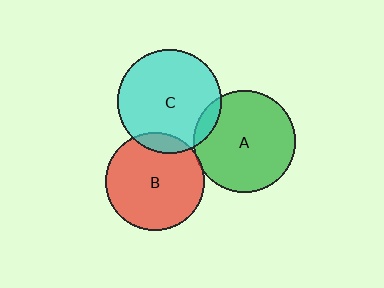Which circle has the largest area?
Circle C (cyan).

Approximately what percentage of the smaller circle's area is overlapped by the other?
Approximately 10%.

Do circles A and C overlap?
Yes.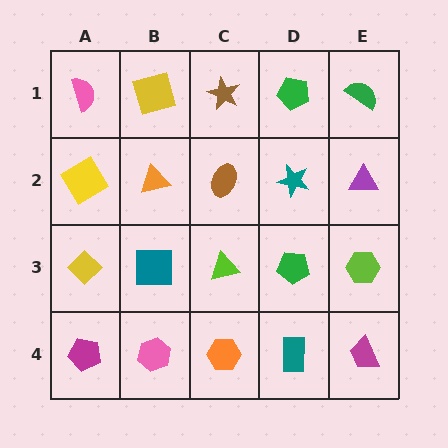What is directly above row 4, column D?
A green pentagon.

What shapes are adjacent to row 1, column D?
A teal star (row 2, column D), a brown star (row 1, column C), a green semicircle (row 1, column E).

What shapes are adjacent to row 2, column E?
A green semicircle (row 1, column E), a lime hexagon (row 3, column E), a teal star (row 2, column D).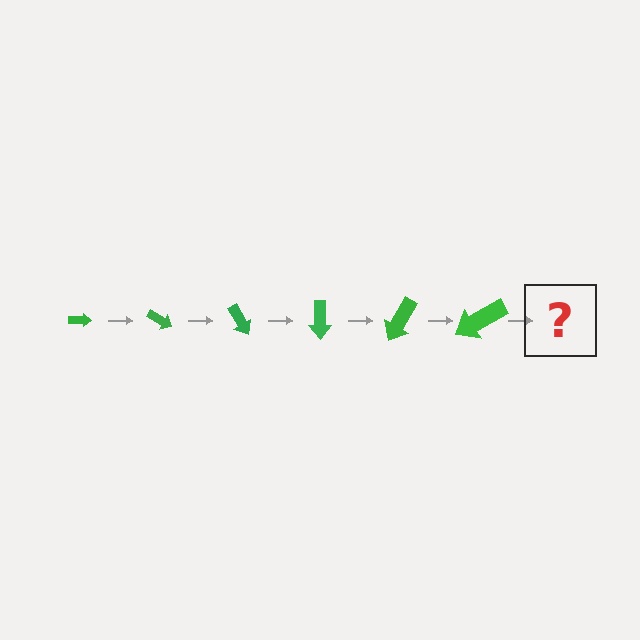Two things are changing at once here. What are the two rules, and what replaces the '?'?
The two rules are that the arrow grows larger each step and it rotates 30 degrees each step. The '?' should be an arrow, larger than the previous one and rotated 180 degrees from the start.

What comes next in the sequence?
The next element should be an arrow, larger than the previous one and rotated 180 degrees from the start.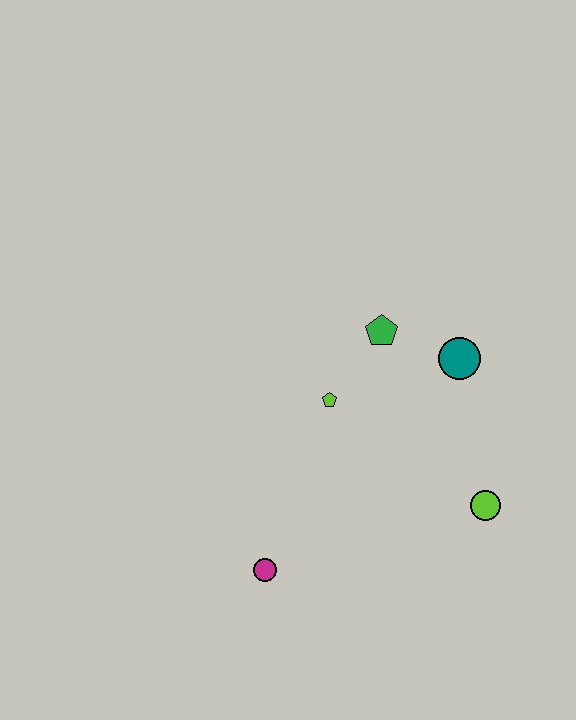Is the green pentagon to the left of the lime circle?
Yes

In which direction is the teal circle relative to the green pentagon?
The teal circle is to the right of the green pentagon.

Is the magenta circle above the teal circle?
No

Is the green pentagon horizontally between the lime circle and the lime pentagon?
Yes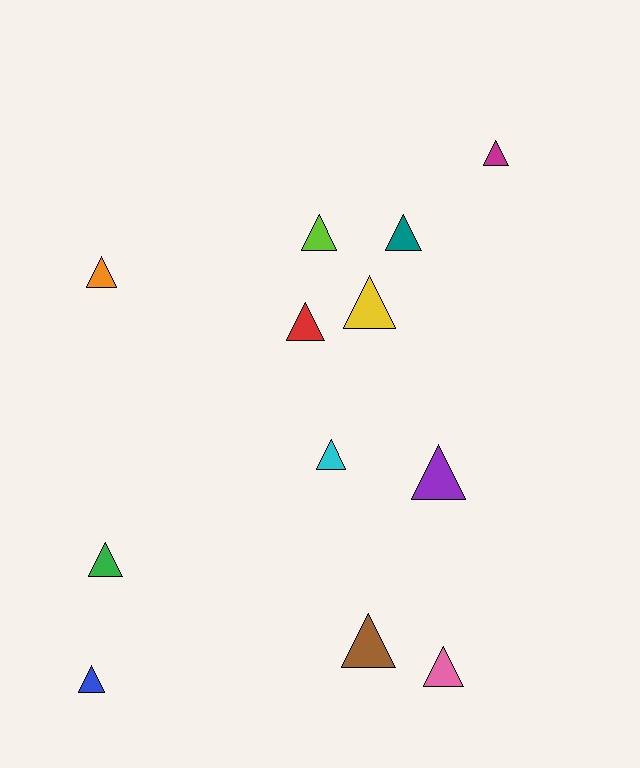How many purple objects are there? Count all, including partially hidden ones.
There is 1 purple object.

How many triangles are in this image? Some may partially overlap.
There are 12 triangles.